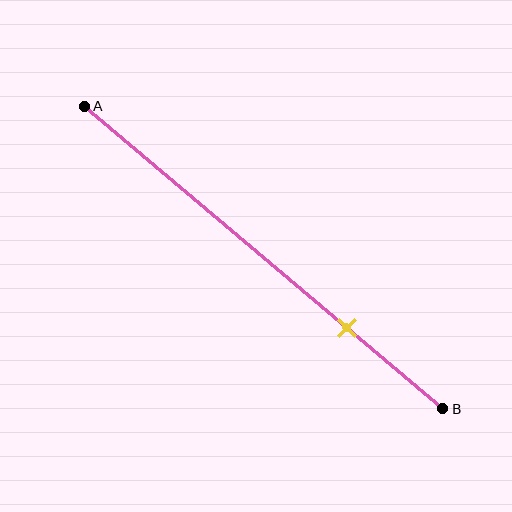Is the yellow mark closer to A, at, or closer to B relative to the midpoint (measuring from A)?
The yellow mark is closer to point B than the midpoint of segment AB.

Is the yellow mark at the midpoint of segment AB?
No, the mark is at about 75% from A, not at the 50% midpoint.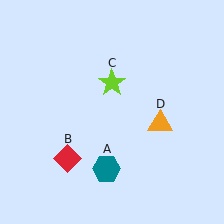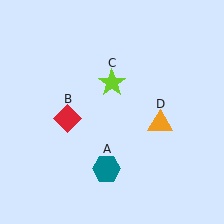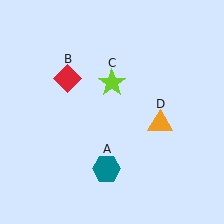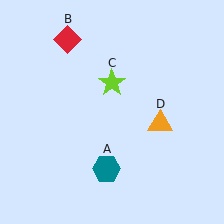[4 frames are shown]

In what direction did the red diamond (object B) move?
The red diamond (object B) moved up.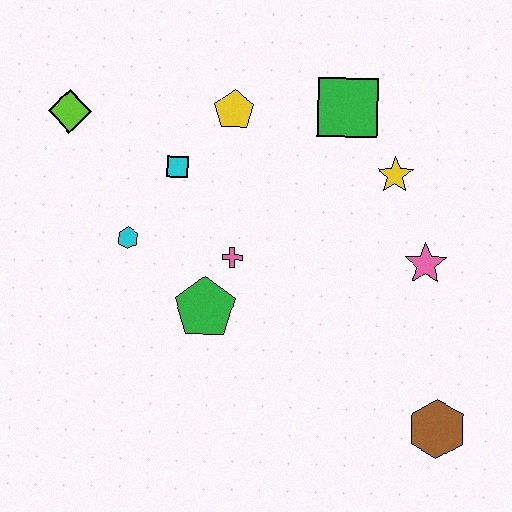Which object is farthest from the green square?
The brown hexagon is farthest from the green square.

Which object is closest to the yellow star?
The green square is closest to the yellow star.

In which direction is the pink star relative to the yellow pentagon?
The pink star is to the right of the yellow pentagon.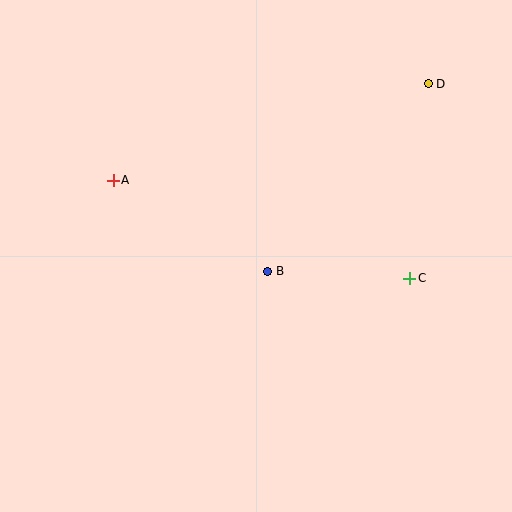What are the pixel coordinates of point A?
Point A is at (113, 180).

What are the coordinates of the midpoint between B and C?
The midpoint between B and C is at (339, 275).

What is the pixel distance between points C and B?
The distance between C and B is 142 pixels.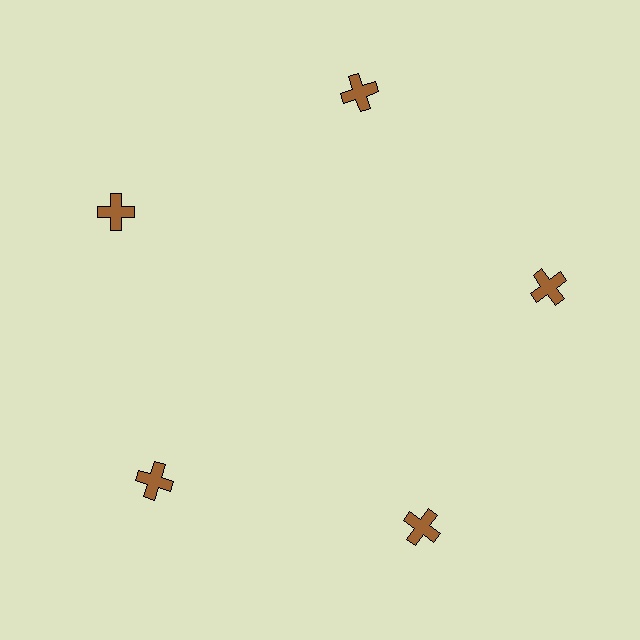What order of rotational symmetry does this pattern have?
This pattern has 5-fold rotational symmetry.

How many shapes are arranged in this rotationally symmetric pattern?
There are 5 shapes, arranged in 5 groups of 1.